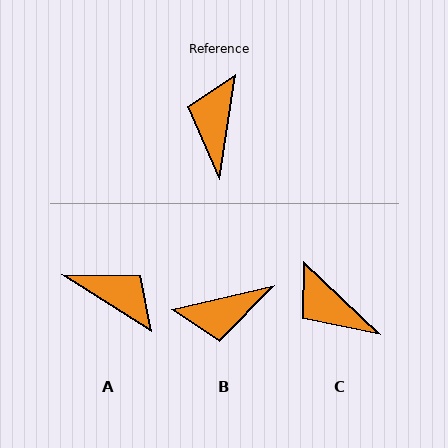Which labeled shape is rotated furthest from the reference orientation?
A, about 114 degrees away.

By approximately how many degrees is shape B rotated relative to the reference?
Approximately 112 degrees counter-clockwise.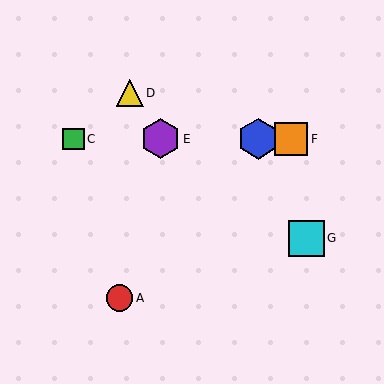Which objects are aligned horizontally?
Objects B, C, E, F are aligned horizontally.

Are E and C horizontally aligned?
Yes, both are at y≈139.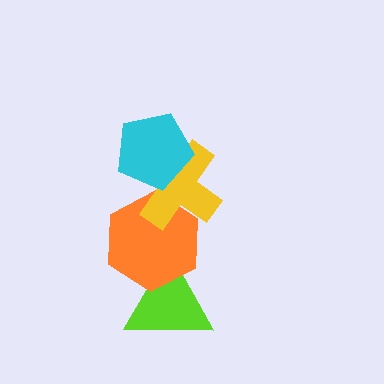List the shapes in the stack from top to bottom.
From top to bottom: the cyan pentagon, the yellow cross, the orange hexagon, the lime triangle.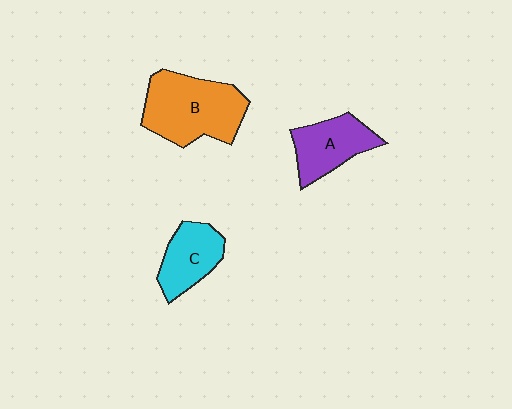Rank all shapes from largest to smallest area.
From largest to smallest: B (orange), A (purple), C (cyan).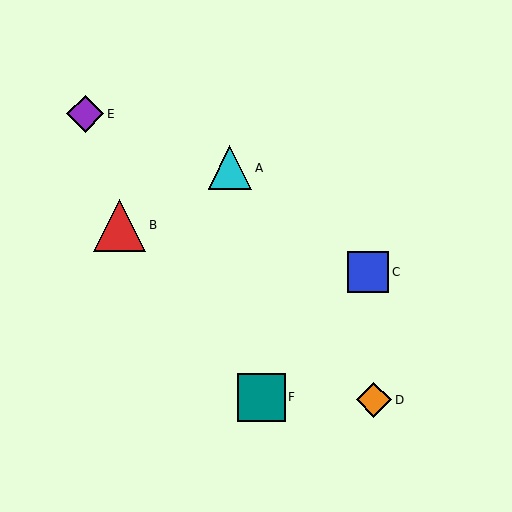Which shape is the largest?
The red triangle (labeled B) is the largest.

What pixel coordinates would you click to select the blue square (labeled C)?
Click at (368, 272) to select the blue square C.